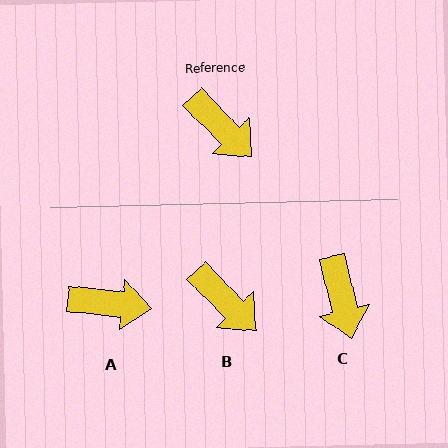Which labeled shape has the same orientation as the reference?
B.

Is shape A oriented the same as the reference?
No, it is off by about 39 degrees.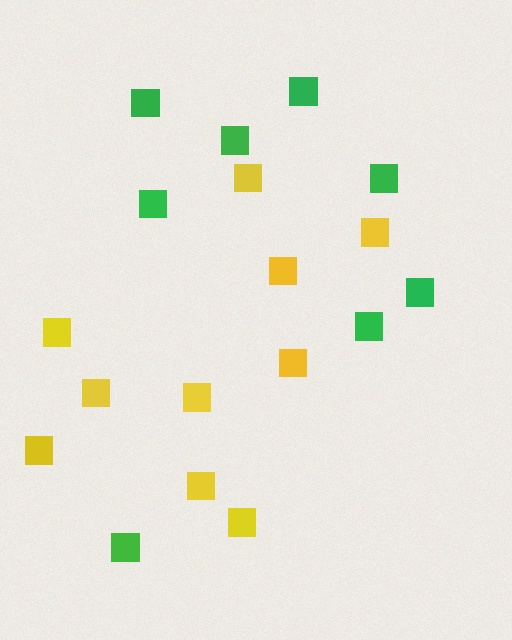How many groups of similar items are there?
There are 2 groups: one group of green squares (8) and one group of yellow squares (10).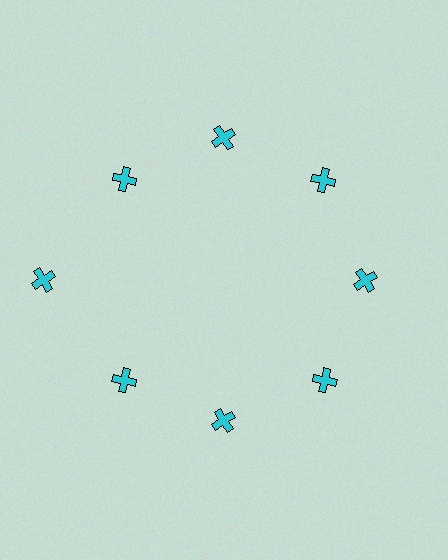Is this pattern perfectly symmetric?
No. The 8 cyan crosses are arranged in a ring, but one element near the 9 o'clock position is pushed outward from the center, breaking the 8-fold rotational symmetry.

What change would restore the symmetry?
The symmetry would be restored by moving it inward, back onto the ring so that all 8 crosses sit at equal angles and equal distance from the center.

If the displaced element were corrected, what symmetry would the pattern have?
It would have 8-fold rotational symmetry — the pattern would map onto itself every 45 degrees.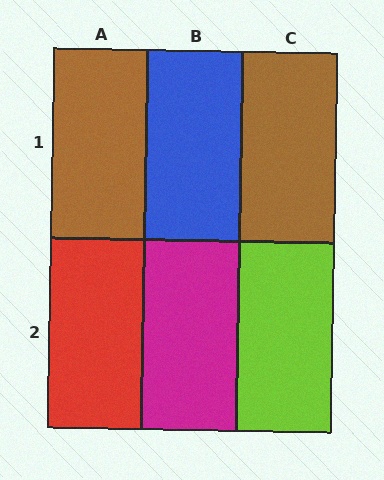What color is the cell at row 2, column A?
Red.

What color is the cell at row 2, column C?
Lime.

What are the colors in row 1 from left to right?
Brown, blue, brown.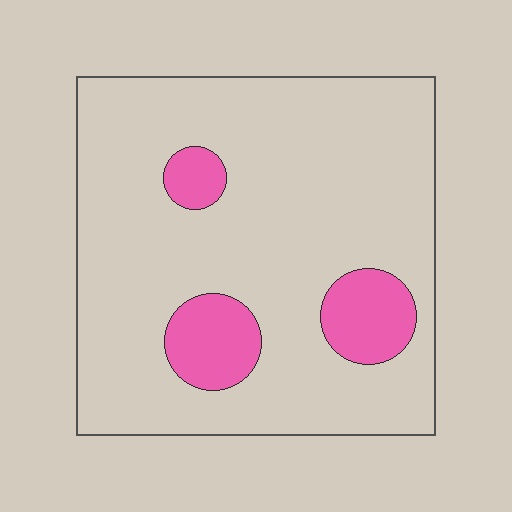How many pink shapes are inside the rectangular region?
3.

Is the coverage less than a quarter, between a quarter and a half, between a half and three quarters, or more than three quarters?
Less than a quarter.